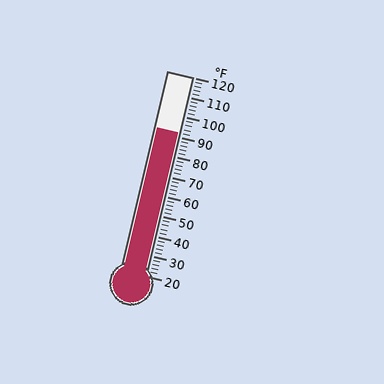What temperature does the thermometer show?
The thermometer shows approximately 92°F.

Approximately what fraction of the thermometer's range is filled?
The thermometer is filled to approximately 70% of its range.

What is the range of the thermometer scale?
The thermometer scale ranges from 20°F to 120°F.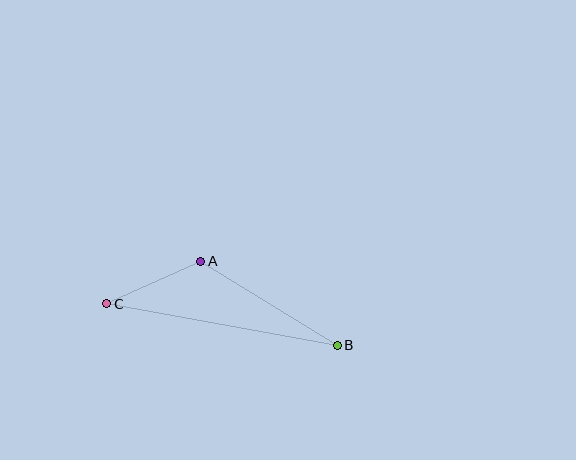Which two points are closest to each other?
Points A and C are closest to each other.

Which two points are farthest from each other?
Points B and C are farthest from each other.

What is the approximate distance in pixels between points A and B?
The distance between A and B is approximately 160 pixels.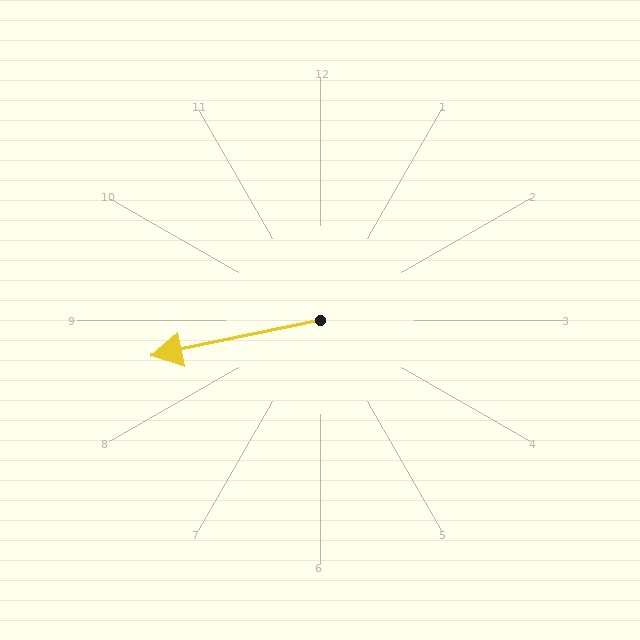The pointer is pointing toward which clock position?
Roughly 9 o'clock.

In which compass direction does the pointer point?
West.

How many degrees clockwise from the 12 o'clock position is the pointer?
Approximately 258 degrees.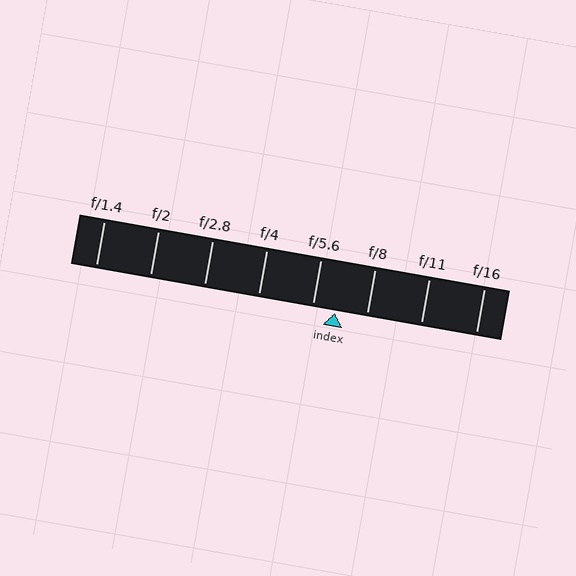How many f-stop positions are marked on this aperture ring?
There are 8 f-stop positions marked.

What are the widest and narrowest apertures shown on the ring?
The widest aperture shown is f/1.4 and the narrowest is f/16.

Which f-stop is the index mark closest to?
The index mark is closest to f/5.6.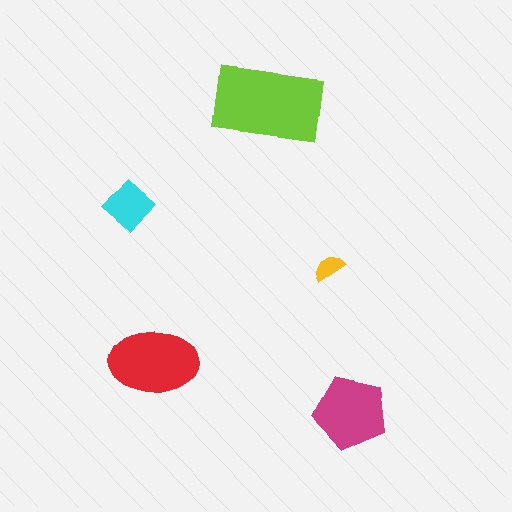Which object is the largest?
The lime rectangle.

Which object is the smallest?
The yellow semicircle.